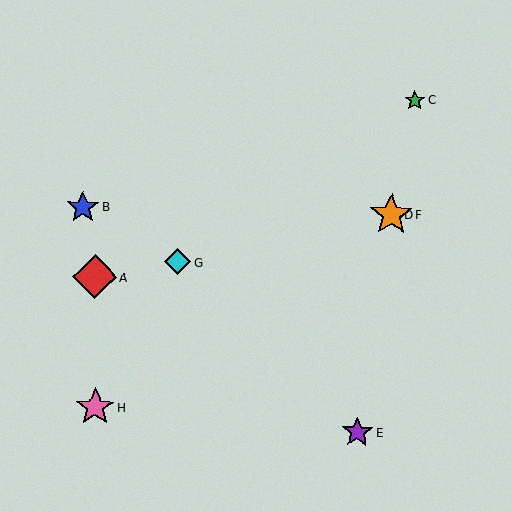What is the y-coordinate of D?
Object D is at y≈215.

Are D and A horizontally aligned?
No, D is at y≈215 and A is at y≈277.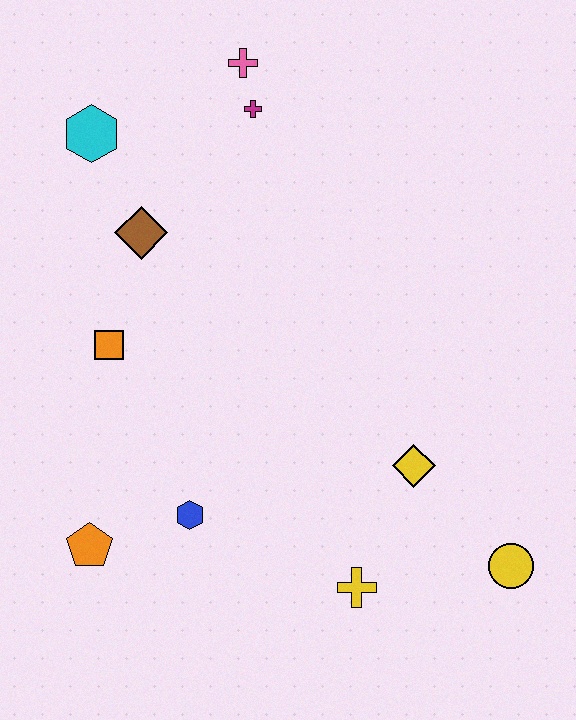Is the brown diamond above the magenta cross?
No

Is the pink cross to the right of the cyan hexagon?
Yes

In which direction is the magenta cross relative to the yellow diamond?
The magenta cross is above the yellow diamond.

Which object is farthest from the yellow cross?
The pink cross is farthest from the yellow cross.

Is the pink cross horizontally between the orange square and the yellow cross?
Yes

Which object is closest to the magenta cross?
The pink cross is closest to the magenta cross.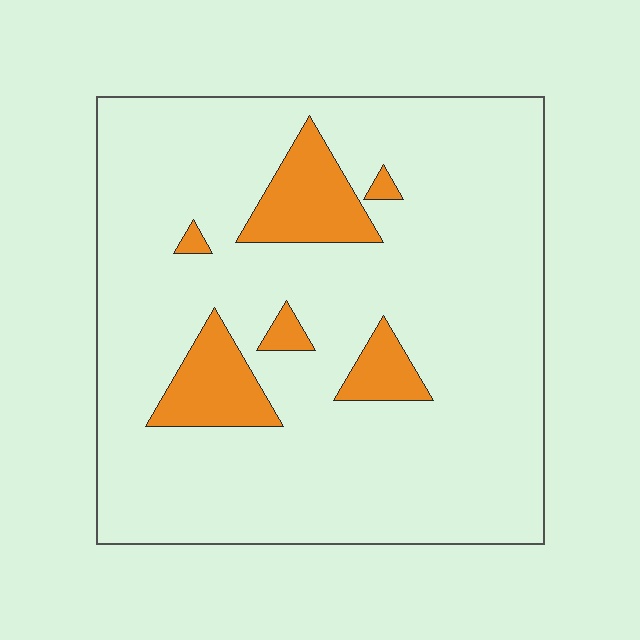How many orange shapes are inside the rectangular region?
6.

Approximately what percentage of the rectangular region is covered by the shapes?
Approximately 15%.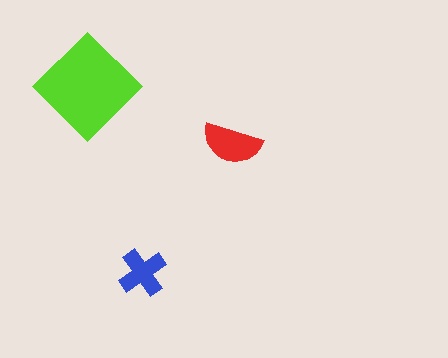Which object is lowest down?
The blue cross is bottommost.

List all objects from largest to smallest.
The lime diamond, the red semicircle, the blue cross.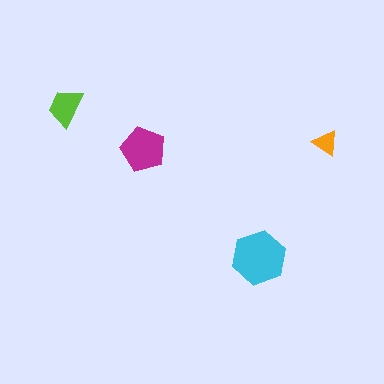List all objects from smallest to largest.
The orange triangle, the lime trapezoid, the magenta pentagon, the cyan hexagon.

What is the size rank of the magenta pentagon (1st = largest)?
2nd.